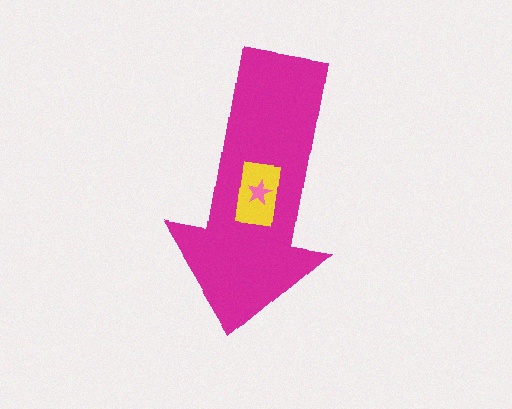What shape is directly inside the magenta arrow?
The yellow rectangle.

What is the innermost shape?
The pink star.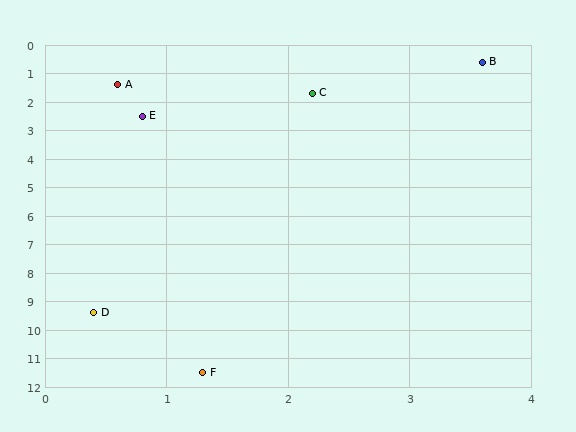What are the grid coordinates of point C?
Point C is at approximately (2.2, 1.7).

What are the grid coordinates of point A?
Point A is at approximately (0.6, 1.4).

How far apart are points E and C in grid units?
Points E and C are about 1.6 grid units apart.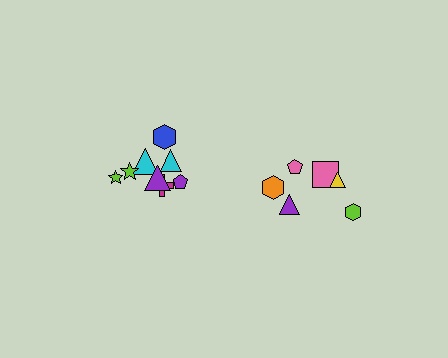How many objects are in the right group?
There are 6 objects.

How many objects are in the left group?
There are 8 objects.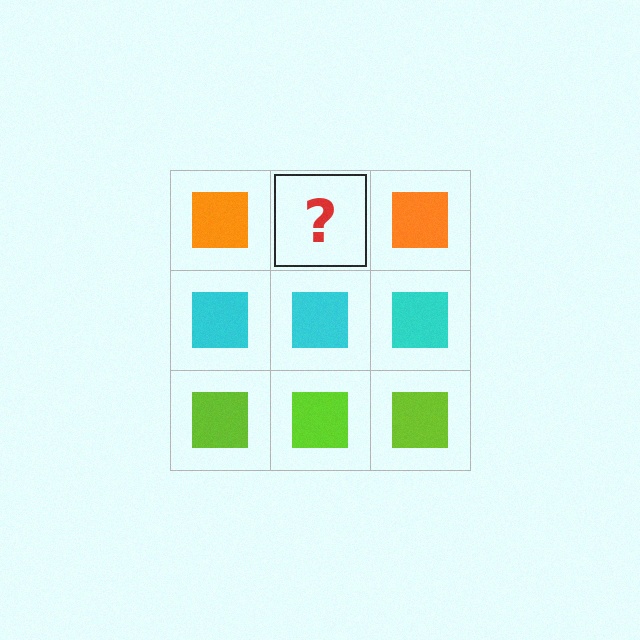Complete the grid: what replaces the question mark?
The question mark should be replaced with an orange square.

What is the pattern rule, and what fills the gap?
The rule is that each row has a consistent color. The gap should be filled with an orange square.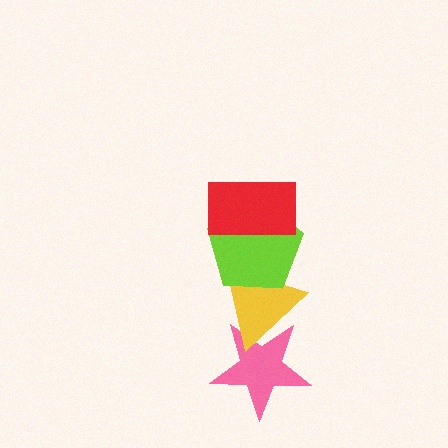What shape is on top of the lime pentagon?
The red rectangle is on top of the lime pentagon.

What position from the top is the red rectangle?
The red rectangle is 1st from the top.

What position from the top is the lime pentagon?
The lime pentagon is 2nd from the top.